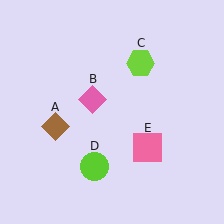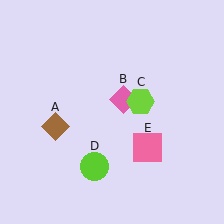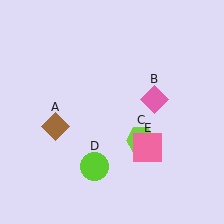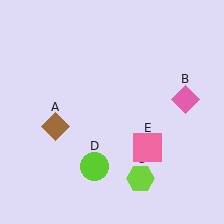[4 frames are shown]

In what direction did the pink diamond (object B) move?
The pink diamond (object B) moved right.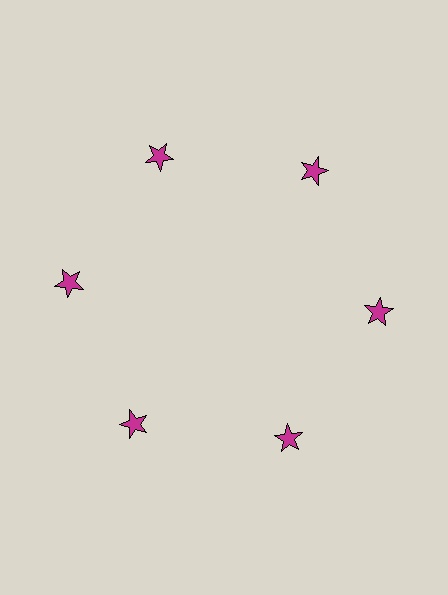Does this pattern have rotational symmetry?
Yes, this pattern has 6-fold rotational symmetry. It looks the same after rotating 60 degrees around the center.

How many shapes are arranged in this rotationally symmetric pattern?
There are 6 shapes, arranged in 6 groups of 1.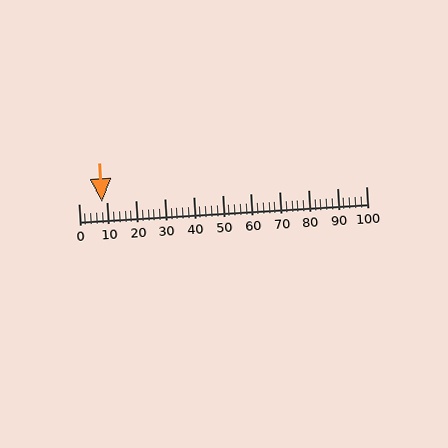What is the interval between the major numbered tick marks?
The major tick marks are spaced 10 units apart.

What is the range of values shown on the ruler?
The ruler shows values from 0 to 100.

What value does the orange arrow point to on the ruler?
The orange arrow points to approximately 8.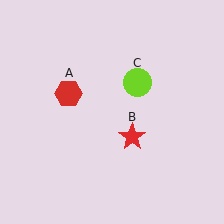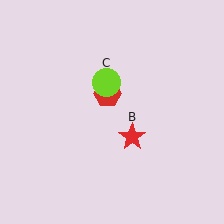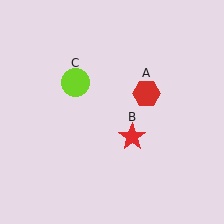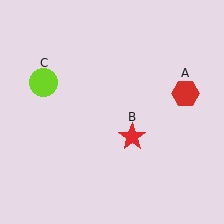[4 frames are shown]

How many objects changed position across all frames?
2 objects changed position: red hexagon (object A), lime circle (object C).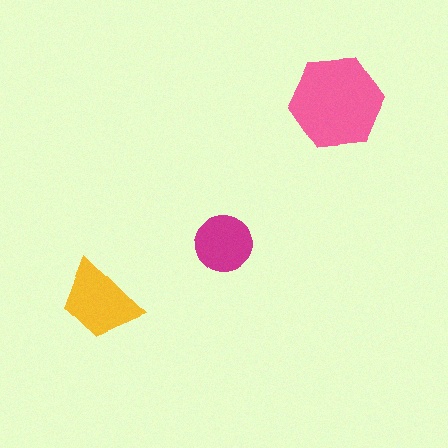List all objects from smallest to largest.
The magenta circle, the yellow trapezoid, the pink hexagon.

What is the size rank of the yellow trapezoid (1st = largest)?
2nd.